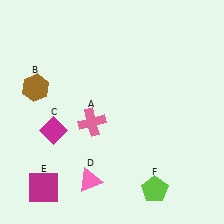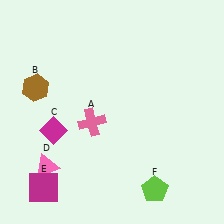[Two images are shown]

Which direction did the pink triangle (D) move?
The pink triangle (D) moved left.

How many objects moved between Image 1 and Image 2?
1 object moved between the two images.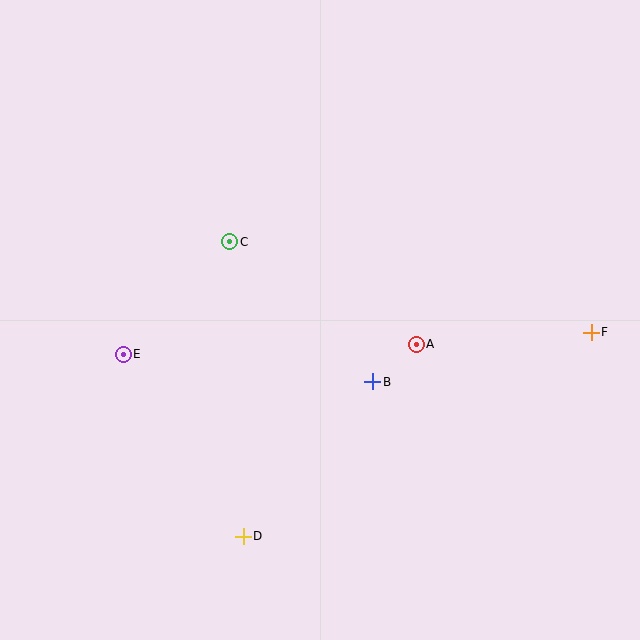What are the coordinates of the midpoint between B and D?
The midpoint between B and D is at (308, 459).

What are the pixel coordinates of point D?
Point D is at (243, 536).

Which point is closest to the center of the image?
Point B at (373, 382) is closest to the center.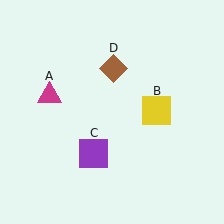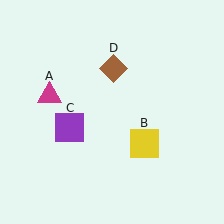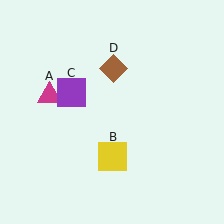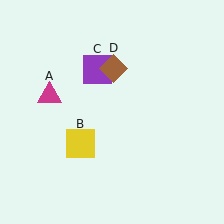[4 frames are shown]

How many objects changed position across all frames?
2 objects changed position: yellow square (object B), purple square (object C).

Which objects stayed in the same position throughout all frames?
Magenta triangle (object A) and brown diamond (object D) remained stationary.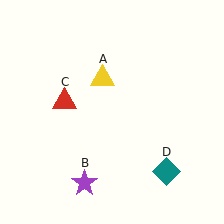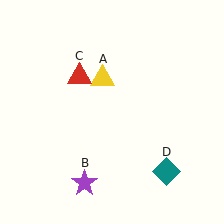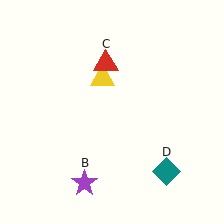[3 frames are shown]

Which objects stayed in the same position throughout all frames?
Yellow triangle (object A) and purple star (object B) and teal diamond (object D) remained stationary.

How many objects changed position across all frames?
1 object changed position: red triangle (object C).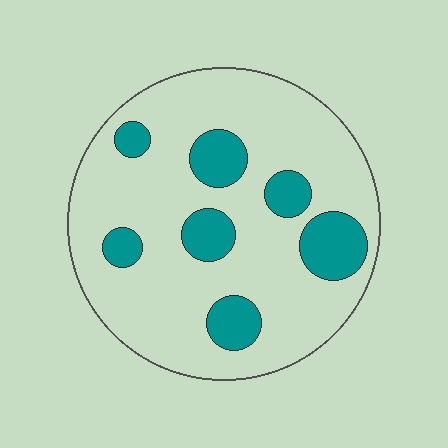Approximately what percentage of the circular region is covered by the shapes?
Approximately 20%.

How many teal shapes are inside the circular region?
7.